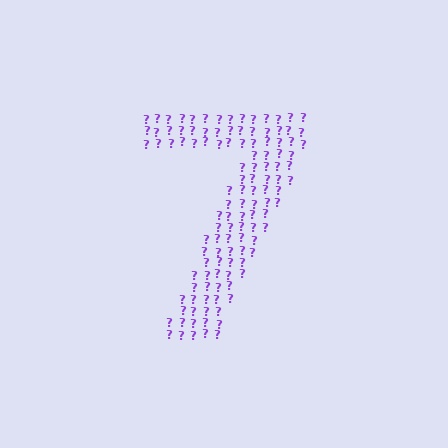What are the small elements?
The small elements are question marks.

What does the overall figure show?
The overall figure shows the digit 7.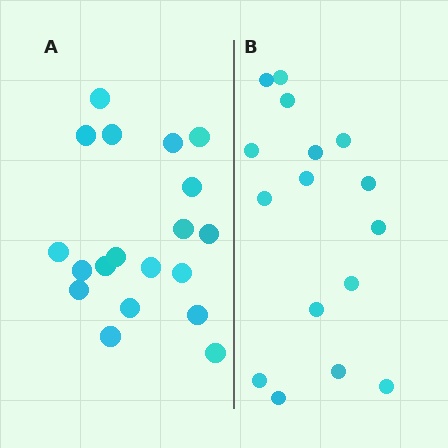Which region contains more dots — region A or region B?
Region A (the left region) has more dots.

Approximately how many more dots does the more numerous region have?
Region A has just a few more — roughly 2 or 3 more dots than region B.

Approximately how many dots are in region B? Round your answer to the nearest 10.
About 20 dots. (The exact count is 16, which rounds to 20.)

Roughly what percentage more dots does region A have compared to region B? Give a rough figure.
About 20% more.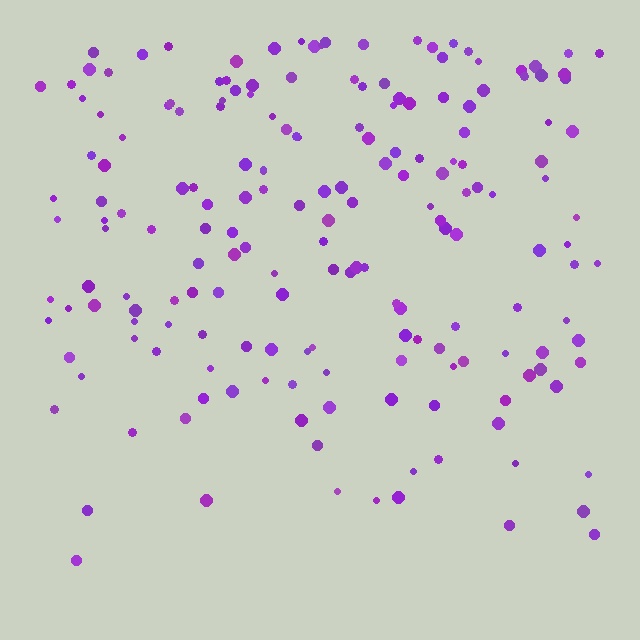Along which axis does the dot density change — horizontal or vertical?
Vertical.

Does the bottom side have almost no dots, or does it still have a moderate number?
Still a moderate number, just noticeably fewer than the top.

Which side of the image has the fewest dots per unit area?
The bottom.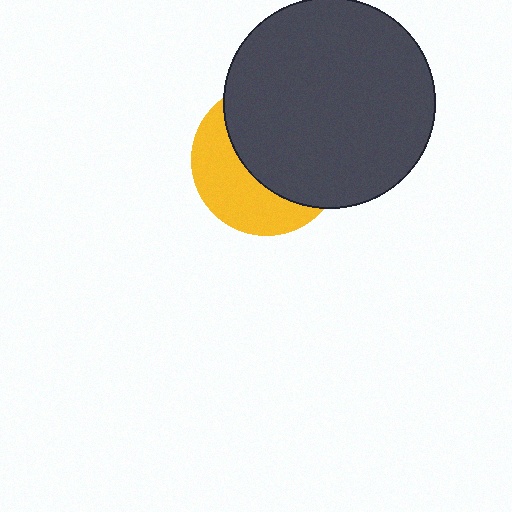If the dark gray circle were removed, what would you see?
You would see the complete yellow circle.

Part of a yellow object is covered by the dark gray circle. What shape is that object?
It is a circle.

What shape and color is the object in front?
The object in front is a dark gray circle.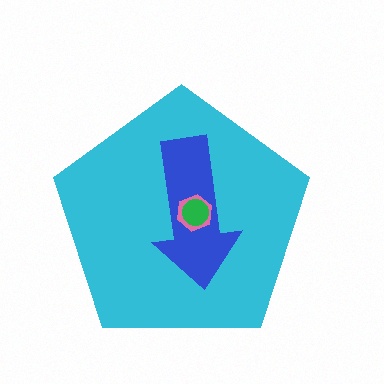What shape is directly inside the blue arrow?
The pink hexagon.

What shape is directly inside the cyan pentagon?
The blue arrow.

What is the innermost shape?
The green circle.